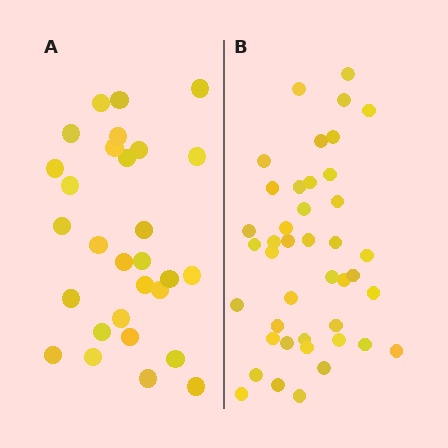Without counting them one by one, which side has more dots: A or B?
Region B (the right region) has more dots.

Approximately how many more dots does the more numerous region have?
Region B has approximately 15 more dots than region A.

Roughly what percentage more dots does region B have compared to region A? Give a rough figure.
About 45% more.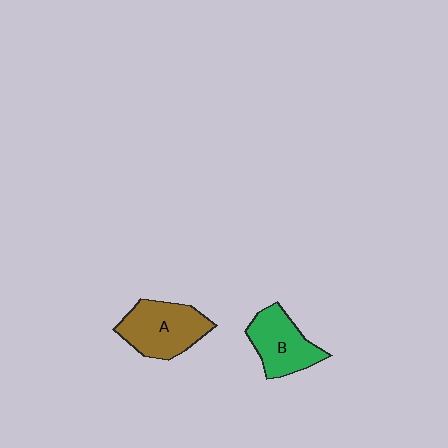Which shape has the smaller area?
Shape B (green).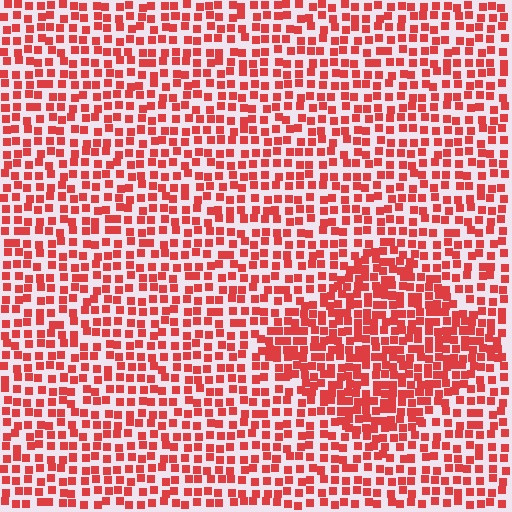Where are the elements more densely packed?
The elements are more densely packed inside the diamond boundary.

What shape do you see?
I see a diamond.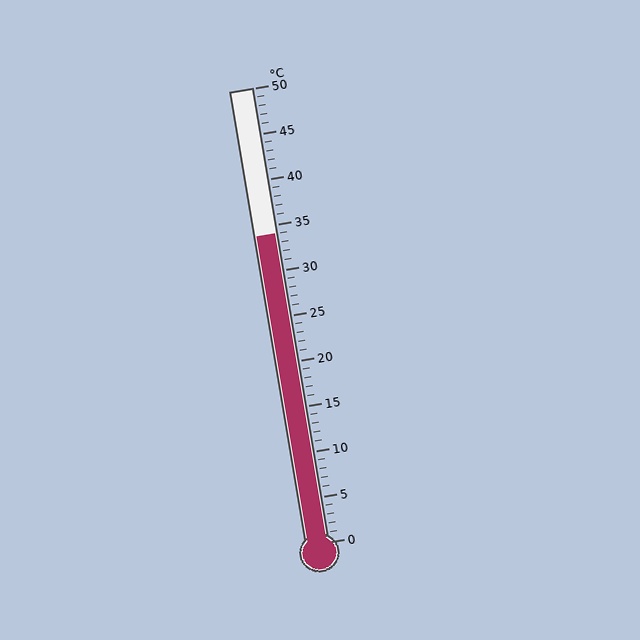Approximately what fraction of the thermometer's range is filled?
The thermometer is filled to approximately 70% of its range.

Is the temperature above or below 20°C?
The temperature is above 20°C.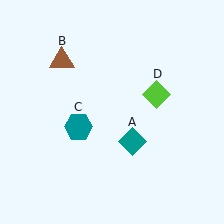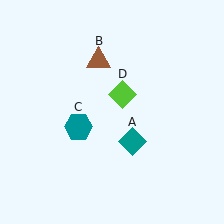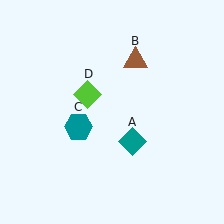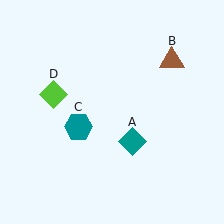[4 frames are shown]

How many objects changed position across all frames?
2 objects changed position: brown triangle (object B), lime diamond (object D).